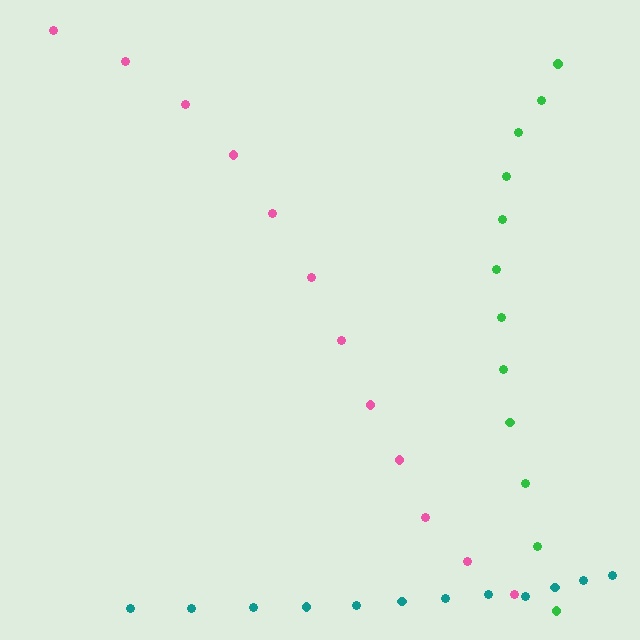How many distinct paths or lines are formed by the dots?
There are 3 distinct paths.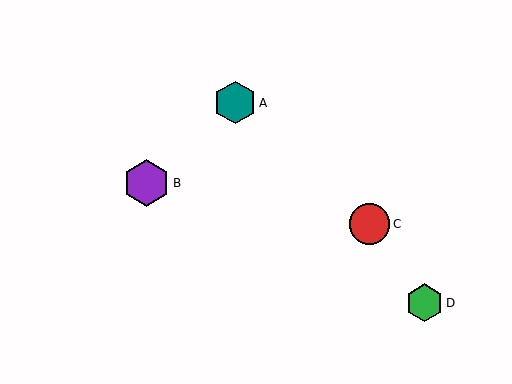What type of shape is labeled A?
Shape A is a teal hexagon.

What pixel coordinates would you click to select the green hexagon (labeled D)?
Click at (424, 303) to select the green hexagon D.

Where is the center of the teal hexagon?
The center of the teal hexagon is at (235, 103).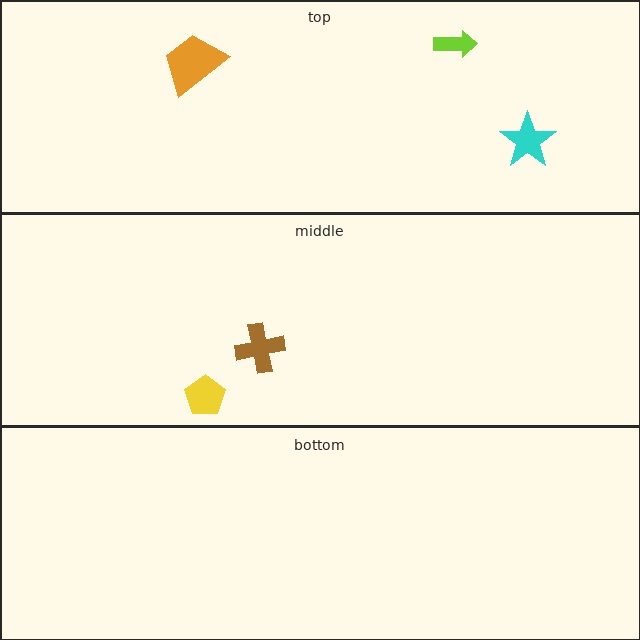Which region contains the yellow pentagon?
The middle region.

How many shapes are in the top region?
3.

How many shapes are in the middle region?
2.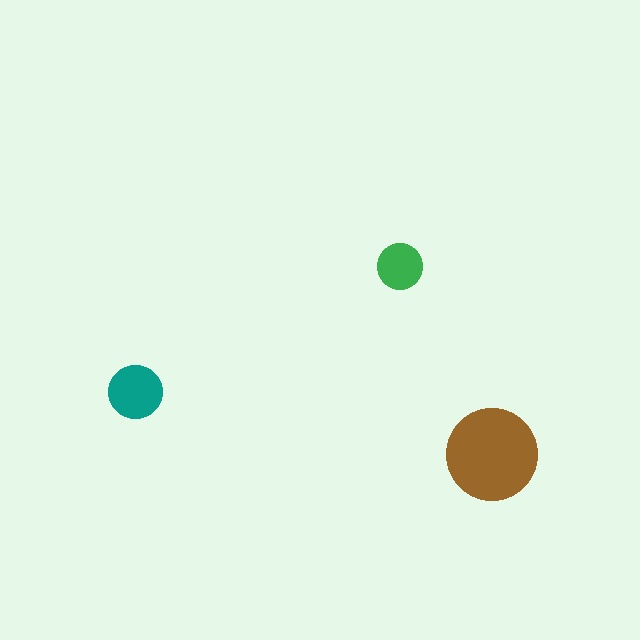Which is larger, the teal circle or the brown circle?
The brown one.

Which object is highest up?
The green circle is topmost.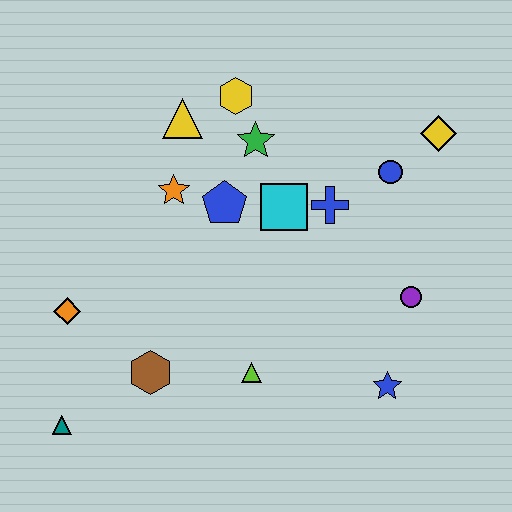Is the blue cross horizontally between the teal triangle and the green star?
No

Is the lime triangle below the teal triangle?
No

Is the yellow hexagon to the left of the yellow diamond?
Yes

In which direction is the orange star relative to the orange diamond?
The orange star is above the orange diamond.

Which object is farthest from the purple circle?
The teal triangle is farthest from the purple circle.